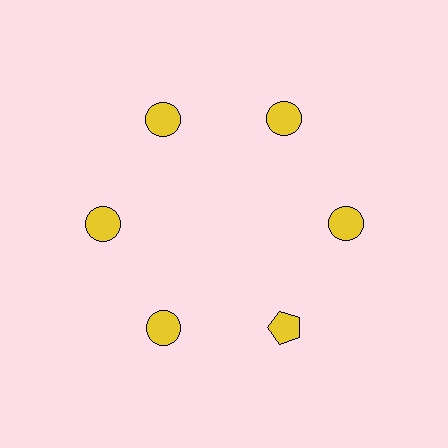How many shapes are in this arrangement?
There are 6 shapes arranged in a ring pattern.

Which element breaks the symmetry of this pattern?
The yellow pentagon at roughly the 5 o'clock position breaks the symmetry. All other shapes are yellow circles.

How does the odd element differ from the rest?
It has a different shape: pentagon instead of circle.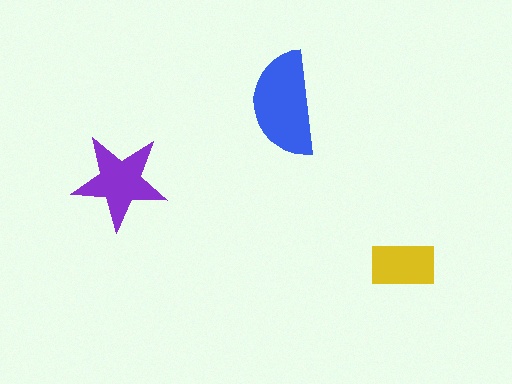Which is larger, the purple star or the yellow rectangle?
The purple star.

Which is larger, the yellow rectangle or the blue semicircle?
The blue semicircle.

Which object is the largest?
The blue semicircle.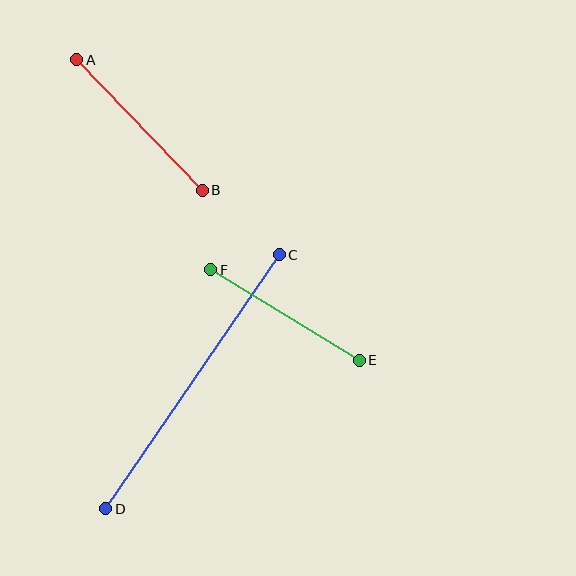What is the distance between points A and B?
The distance is approximately 181 pixels.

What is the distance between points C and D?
The distance is approximately 308 pixels.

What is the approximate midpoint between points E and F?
The midpoint is at approximately (285, 315) pixels.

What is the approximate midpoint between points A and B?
The midpoint is at approximately (140, 125) pixels.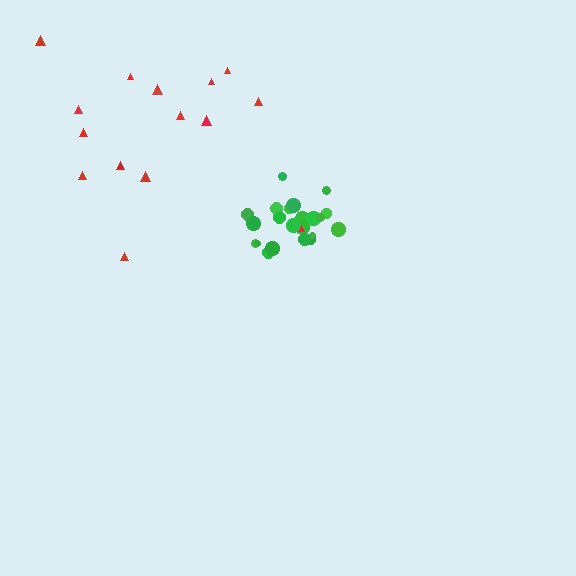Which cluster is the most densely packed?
Green.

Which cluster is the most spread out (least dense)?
Red.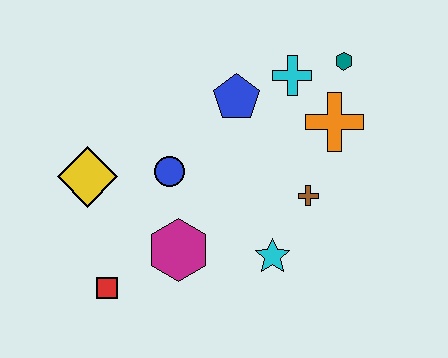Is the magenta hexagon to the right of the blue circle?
Yes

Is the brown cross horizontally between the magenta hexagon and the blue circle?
No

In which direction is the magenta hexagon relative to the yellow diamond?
The magenta hexagon is to the right of the yellow diamond.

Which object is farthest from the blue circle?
The teal hexagon is farthest from the blue circle.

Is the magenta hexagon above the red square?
Yes